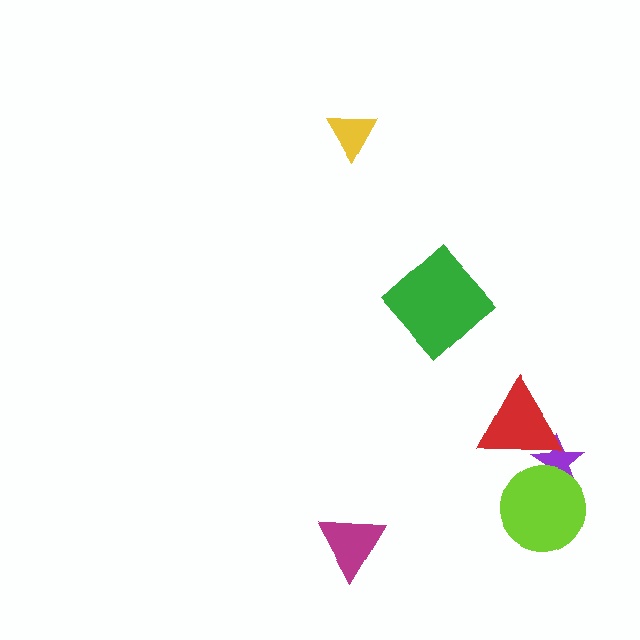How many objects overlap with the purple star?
2 objects overlap with the purple star.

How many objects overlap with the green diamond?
0 objects overlap with the green diamond.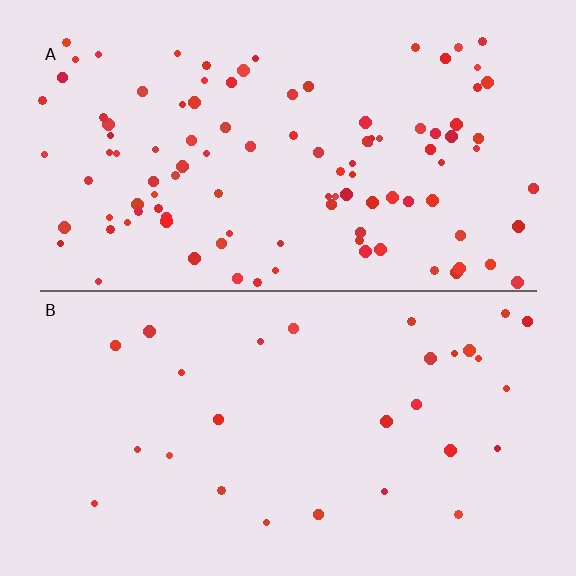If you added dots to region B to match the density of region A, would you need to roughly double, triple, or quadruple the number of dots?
Approximately quadruple.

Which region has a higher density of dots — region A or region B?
A (the top).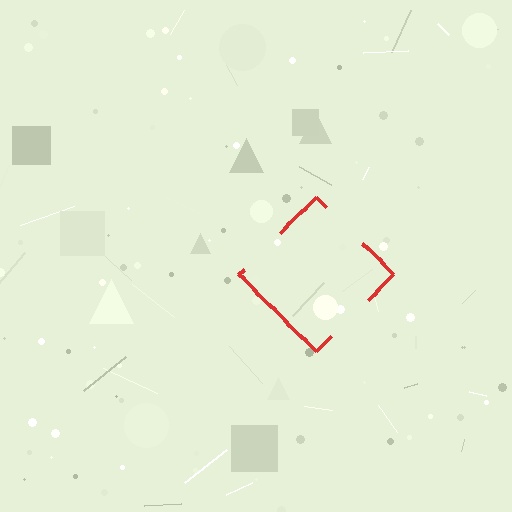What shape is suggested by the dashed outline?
The dashed outline suggests a diamond.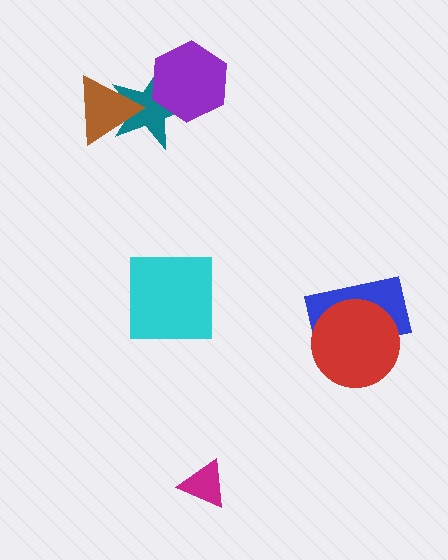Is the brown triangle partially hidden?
No, no other shape covers it.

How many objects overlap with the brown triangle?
1 object overlaps with the brown triangle.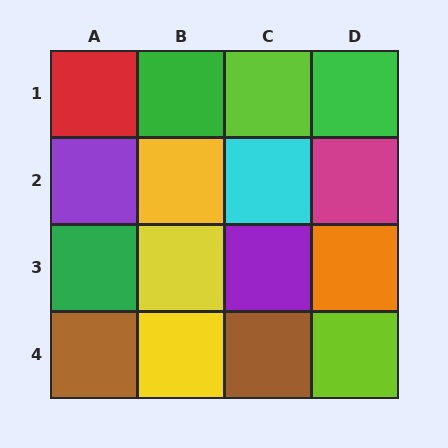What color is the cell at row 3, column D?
Orange.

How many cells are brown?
2 cells are brown.